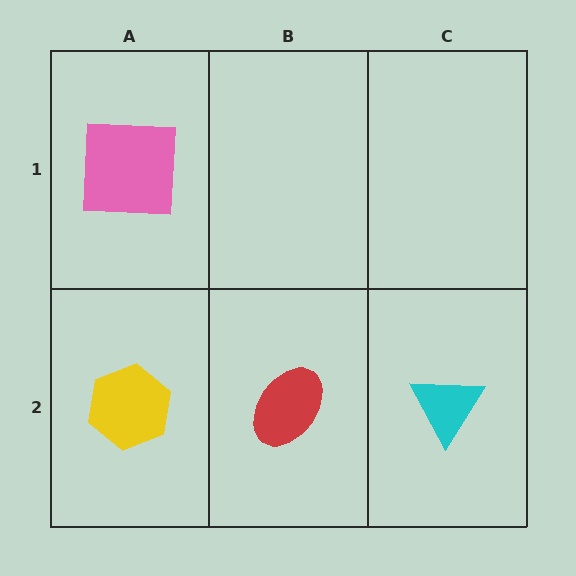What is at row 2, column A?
A yellow hexagon.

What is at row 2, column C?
A cyan triangle.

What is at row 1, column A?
A pink square.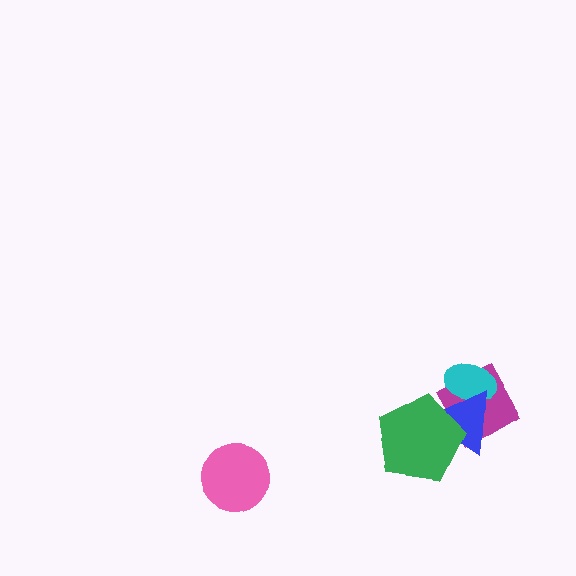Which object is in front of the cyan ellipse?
The blue triangle is in front of the cyan ellipse.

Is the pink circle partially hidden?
No, no other shape covers it.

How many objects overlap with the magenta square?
3 objects overlap with the magenta square.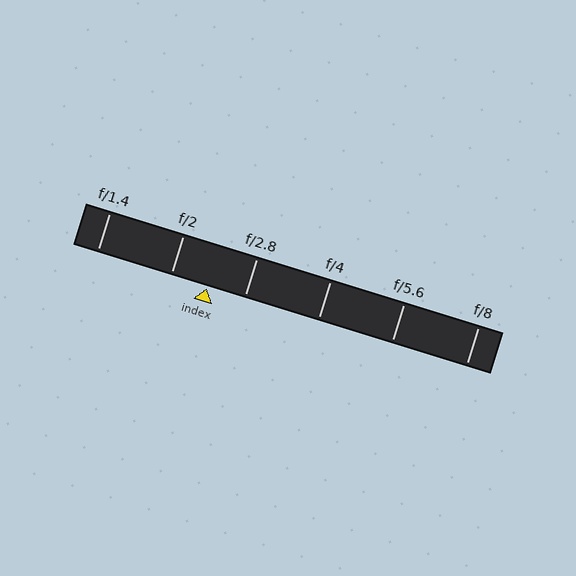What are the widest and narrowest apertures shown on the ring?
The widest aperture shown is f/1.4 and the narrowest is f/8.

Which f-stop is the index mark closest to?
The index mark is closest to f/2.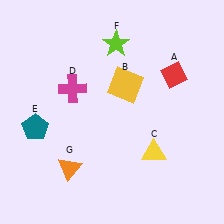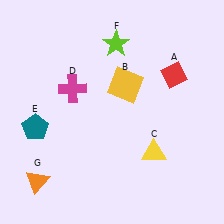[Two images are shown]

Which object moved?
The orange triangle (G) moved left.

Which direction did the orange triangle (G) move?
The orange triangle (G) moved left.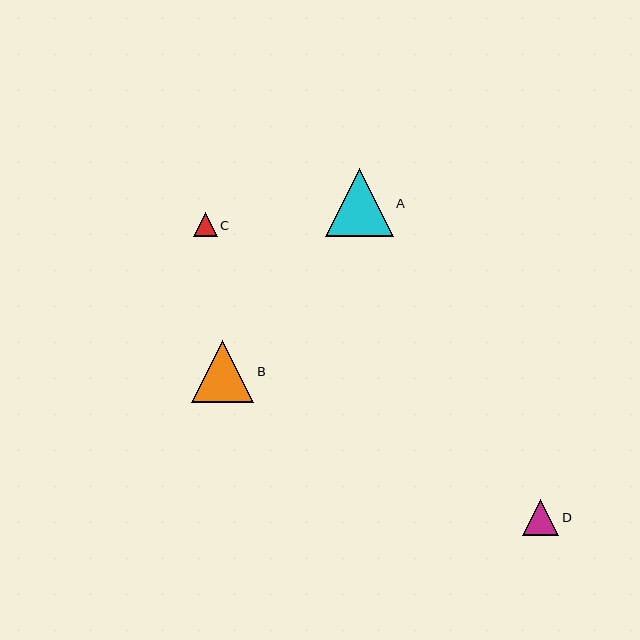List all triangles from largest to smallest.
From largest to smallest: A, B, D, C.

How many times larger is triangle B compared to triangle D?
Triangle B is approximately 1.7 times the size of triangle D.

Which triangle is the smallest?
Triangle C is the smallest with a size of approximately 23 pixels.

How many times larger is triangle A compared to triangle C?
Triangle A is approximately 2.9 times the size of triangle C.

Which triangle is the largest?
Triangle A is the largest with a size of approximately 68 pixels.